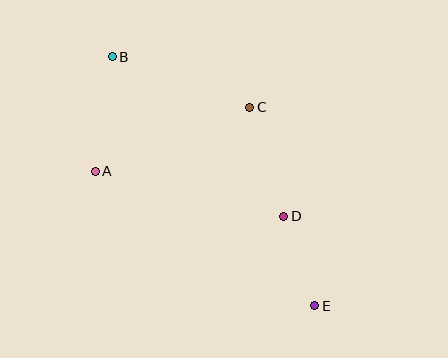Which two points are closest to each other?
Points D and E are closest to each other.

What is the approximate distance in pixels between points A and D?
The distance between A and D is approximately 194 pixels.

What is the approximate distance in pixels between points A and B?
The distance between A and B is approximately 116 pixels.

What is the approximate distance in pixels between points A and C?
The distance between A and C is approximately 167 pixels.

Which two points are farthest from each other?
Points B and E are farthest from each other.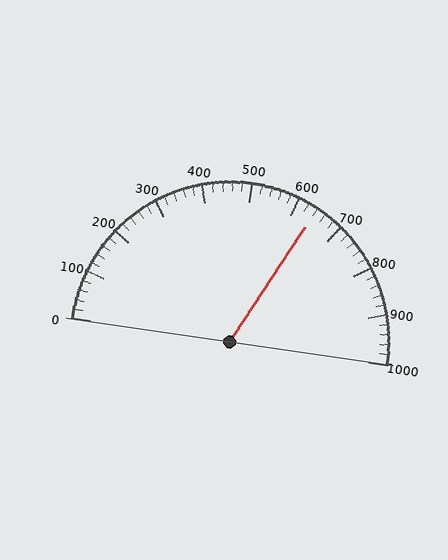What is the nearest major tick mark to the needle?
The nearest major tick mark is 600.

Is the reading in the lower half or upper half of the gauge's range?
The reading is in the upper half of the range (0 to 1000).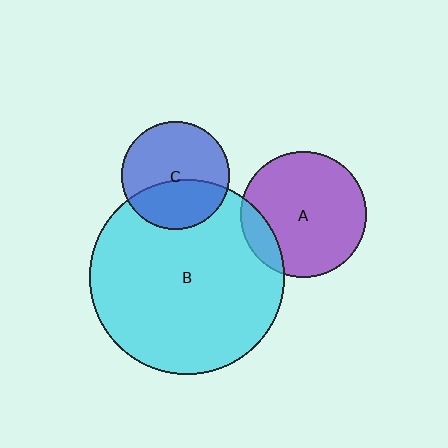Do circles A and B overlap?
Yes.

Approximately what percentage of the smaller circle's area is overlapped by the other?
Approximately 15%.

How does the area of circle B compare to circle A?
Approximately 2.4 times.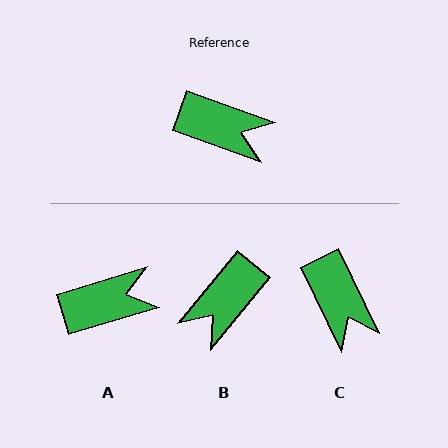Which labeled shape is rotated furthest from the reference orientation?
B, about 110 degrees away.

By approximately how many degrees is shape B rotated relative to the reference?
Approximately 110 degrees clockwise.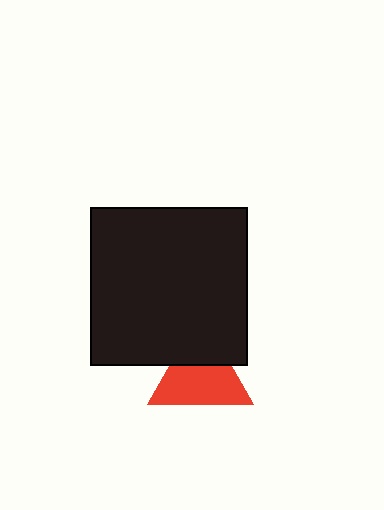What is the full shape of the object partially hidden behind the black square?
The partially hidden object is a red triangle.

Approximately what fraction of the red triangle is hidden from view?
Roughly 33% of the red triangle is hidden behind the black square.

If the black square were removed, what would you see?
You would see the complete red triangle.